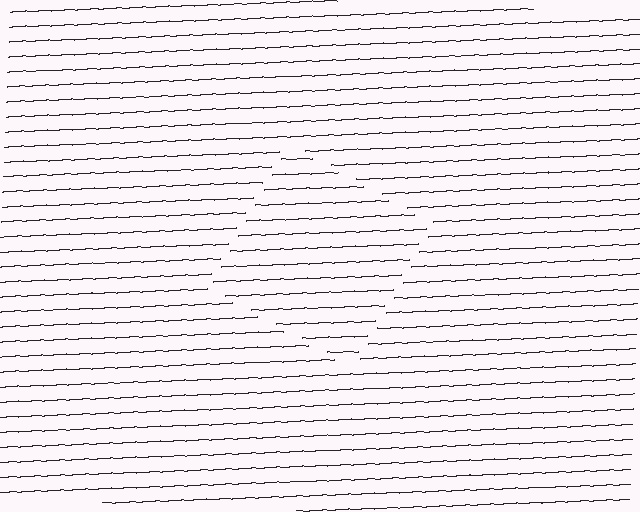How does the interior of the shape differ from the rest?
The interior of the shape contains the same grating, shifted by half a period — the contour is defined by the phase discontinuity where line-ends from the inner and outer gratings abut.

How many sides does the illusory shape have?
4 sides — the line-ends trace a square.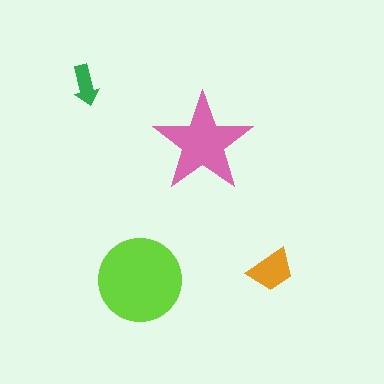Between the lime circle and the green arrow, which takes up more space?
The lime circle.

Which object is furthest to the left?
The green arrow is leftmost.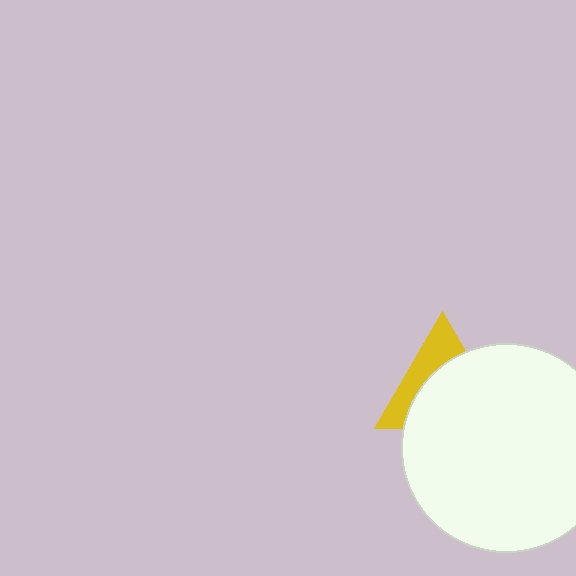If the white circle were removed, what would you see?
You would see the complete yellow triangle.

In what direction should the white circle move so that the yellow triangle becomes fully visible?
The white circle should move down. That is the shortest direction to clear the overlap and leave the yellow triangle fully visible.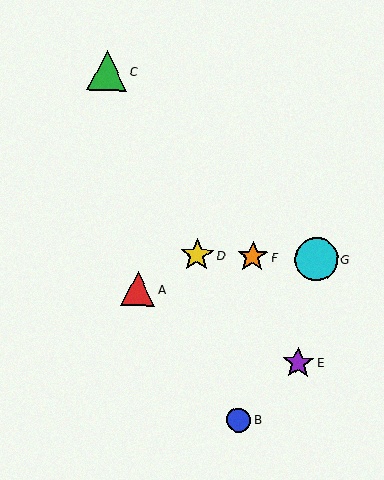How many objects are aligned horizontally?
3 objects (D, F, G) are aligned horizontally.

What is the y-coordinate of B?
Object B is at y≈420.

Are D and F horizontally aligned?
Yes, both are at y≈255.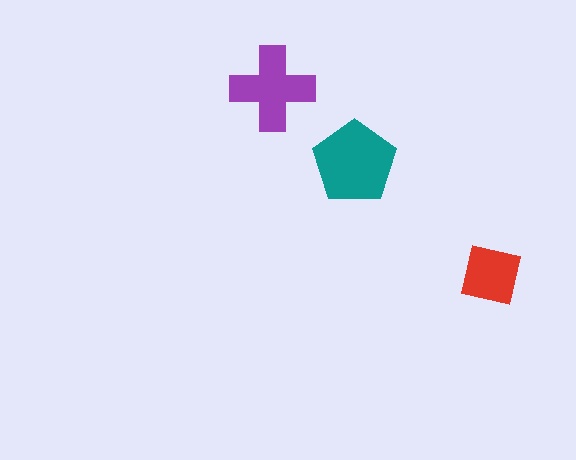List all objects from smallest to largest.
The red square, the purple cross, the teal pentagon.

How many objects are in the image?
There are 3 objects in the image.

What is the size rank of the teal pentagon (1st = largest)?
1st.